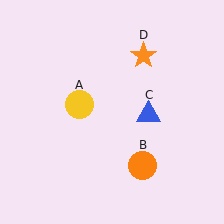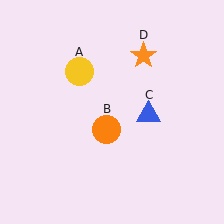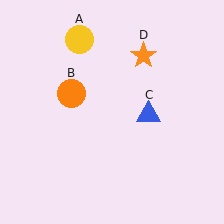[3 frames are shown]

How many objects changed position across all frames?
2 objects changed position: yellow circle (object A), orange circle (object B).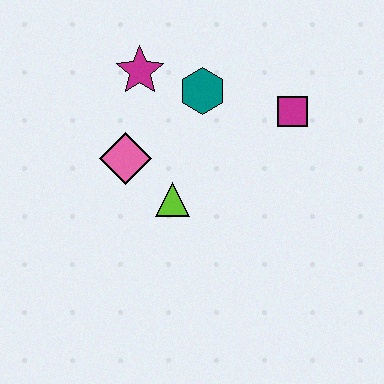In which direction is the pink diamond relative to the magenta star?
The pink diamond is below the magenta star.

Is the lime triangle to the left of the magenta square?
Yes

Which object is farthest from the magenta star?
The magenta square is farthest from the magenta star.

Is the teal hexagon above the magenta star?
No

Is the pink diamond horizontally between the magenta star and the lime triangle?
No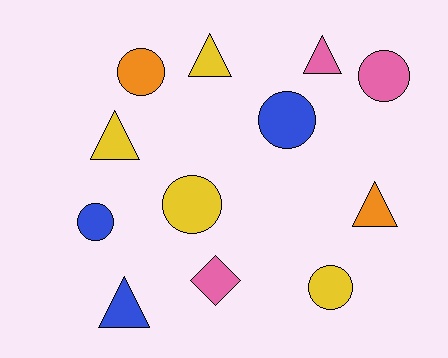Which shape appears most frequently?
Circle, with 6 objects.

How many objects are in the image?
There are 12 objects.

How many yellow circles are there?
There are 2 yellow circles.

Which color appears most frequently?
Yellow, with 4 objects.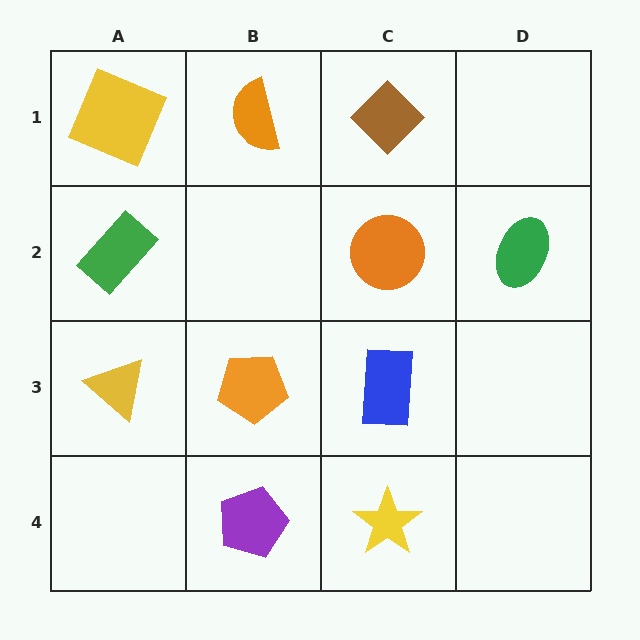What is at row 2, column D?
A green ellipse.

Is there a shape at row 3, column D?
No, that cell is empty.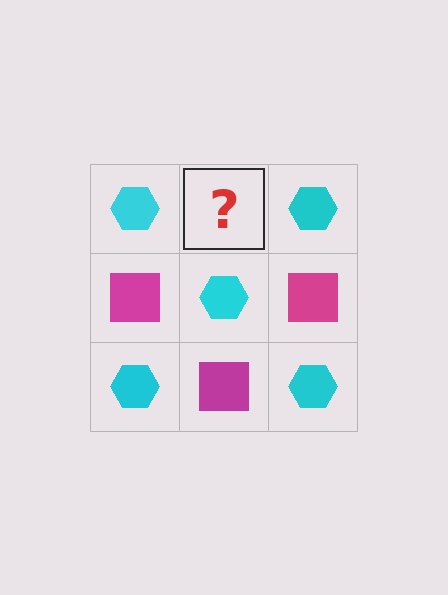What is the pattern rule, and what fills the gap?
The rule is that it alternates cyan hexagon and magenta square in a checkerboard pattern. The gap should be filled with a magenta square.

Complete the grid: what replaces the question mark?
The question mark should be replaced with a magenta square.